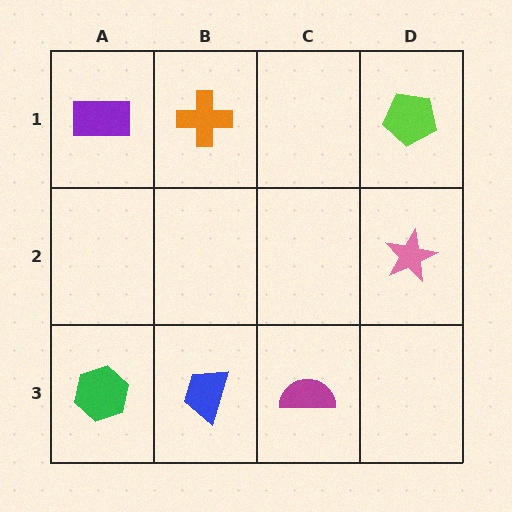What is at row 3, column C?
A magenta semicircle.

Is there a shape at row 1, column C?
No, that cell is empty.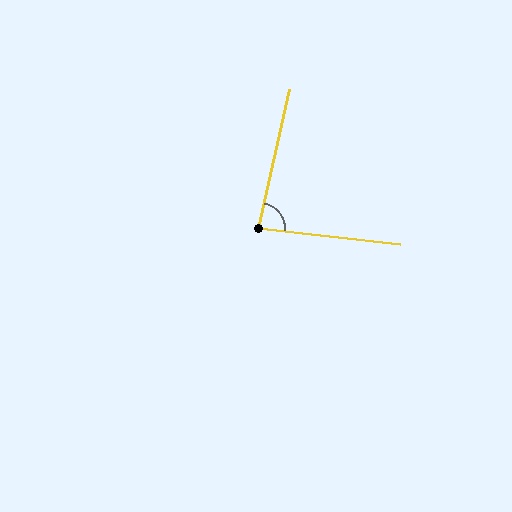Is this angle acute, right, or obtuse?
It is acute.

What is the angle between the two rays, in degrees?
Approximately 84 degrees.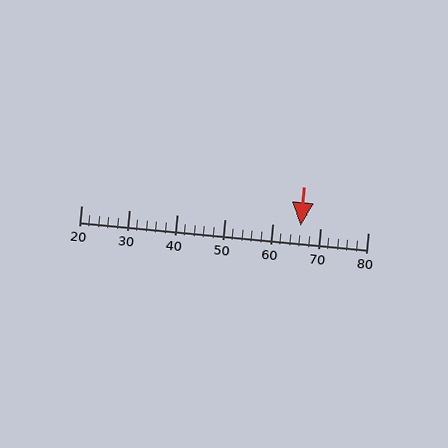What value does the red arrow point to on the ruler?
The red arrow points to approximately 66.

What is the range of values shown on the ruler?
The ruler shows values from 20 to 80.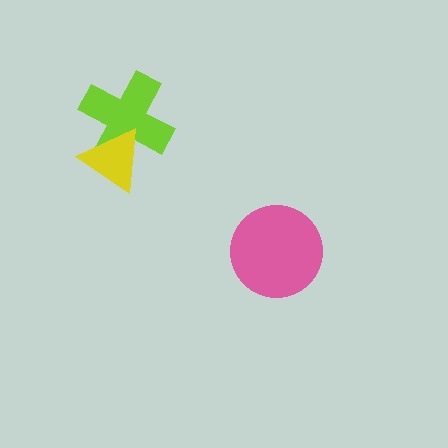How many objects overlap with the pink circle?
0 objects overlap with the pink circle.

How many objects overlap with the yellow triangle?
1 object overlaps with the yellow triangle.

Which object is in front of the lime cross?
The yellow triangle is in front of the lime cross.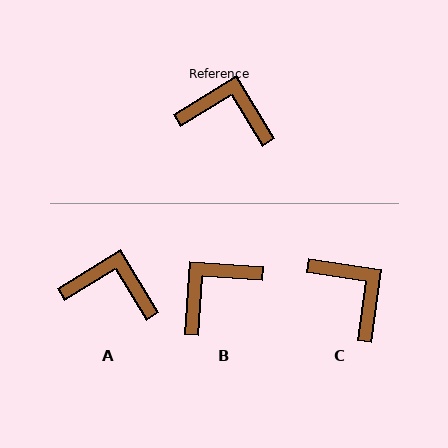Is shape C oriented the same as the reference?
No, it is off by about 40 degrees.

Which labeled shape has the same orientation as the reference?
A.